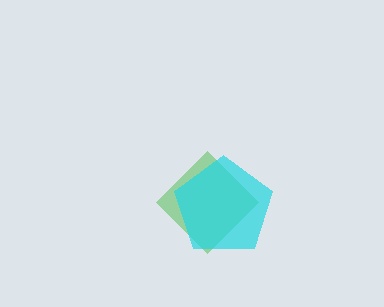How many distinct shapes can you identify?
There are 2 distinct shapes: a green diamond, a cyan pentagon.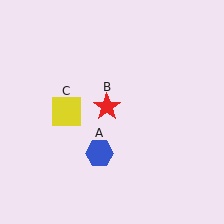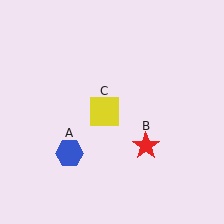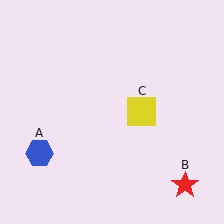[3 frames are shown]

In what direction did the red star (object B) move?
The red star (object B) moved down and to the right.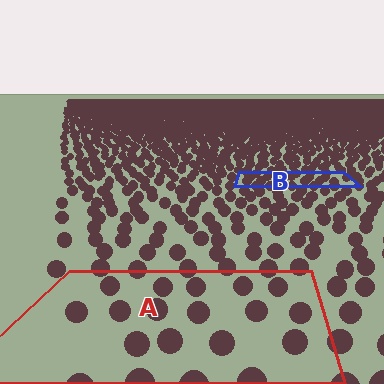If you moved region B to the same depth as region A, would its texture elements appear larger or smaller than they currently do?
They would appear larger. At a closer depth, the same texture elements are projected at a bigger on-screen size.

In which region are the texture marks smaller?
The texture marks are smaller in region B, because it is farther away.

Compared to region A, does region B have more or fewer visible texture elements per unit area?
Region B has more texture elements per unit area — they are packed more densely because it is farther away.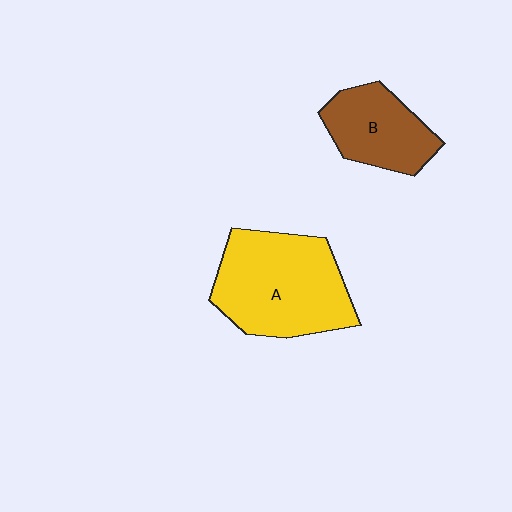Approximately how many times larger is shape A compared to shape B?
Approximately 1.7 times.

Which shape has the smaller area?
Shape B (brown).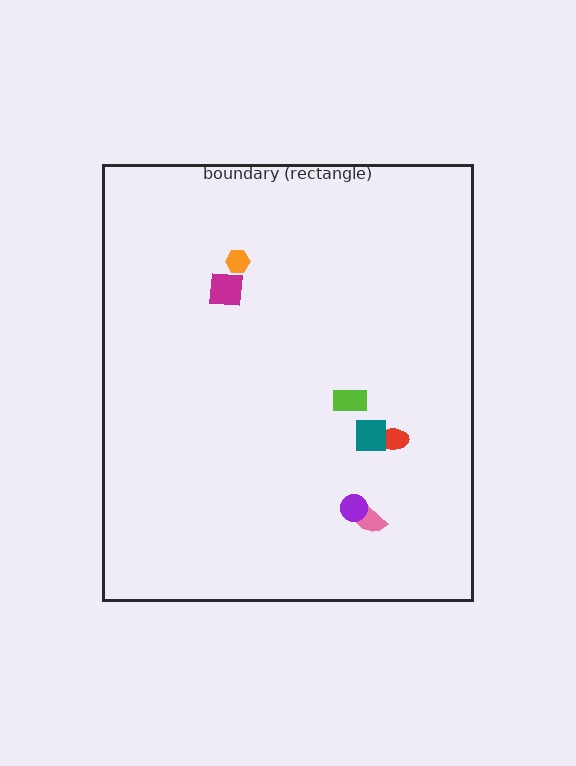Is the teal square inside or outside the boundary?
Inside.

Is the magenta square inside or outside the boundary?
Inside.